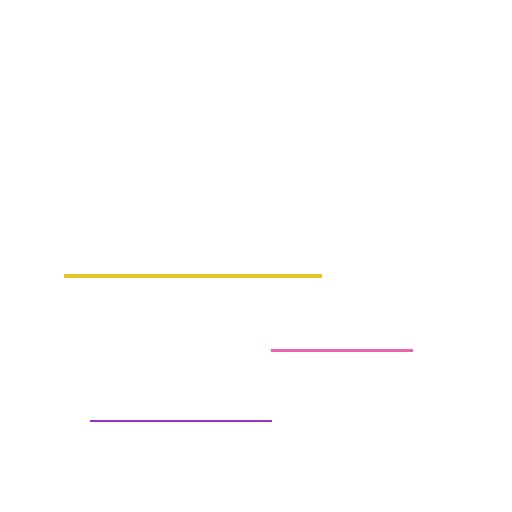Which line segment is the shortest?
The pink line is the shortest at approximately 141 pixels.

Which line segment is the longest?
The yellow line is the longest at approximately 257 pixels.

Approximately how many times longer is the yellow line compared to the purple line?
The yellow line is approximately 1.4 times the length of the purple line.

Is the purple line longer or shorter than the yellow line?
The yellow line is longer than the purple line.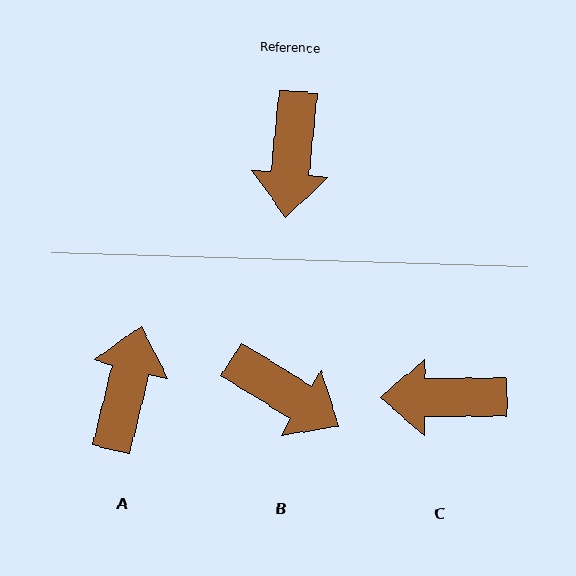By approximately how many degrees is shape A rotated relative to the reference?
Approximately 171 degrees counter-clockwise.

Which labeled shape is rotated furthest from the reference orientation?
A, about 171 degrees away.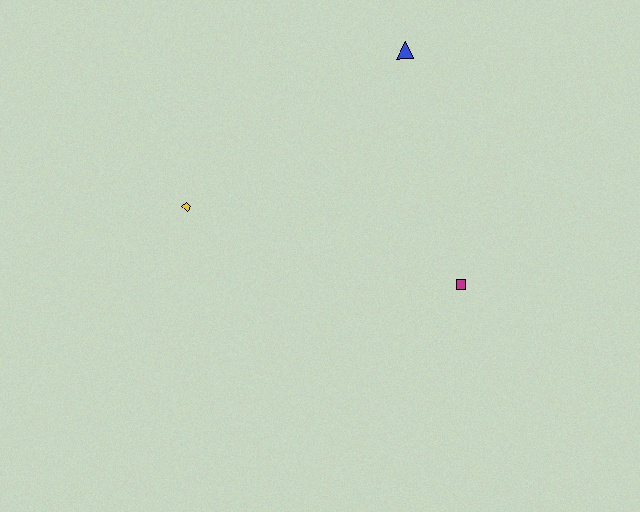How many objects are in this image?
There are 3 objects.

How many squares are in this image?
There is 1 square.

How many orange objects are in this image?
There are no orange objects.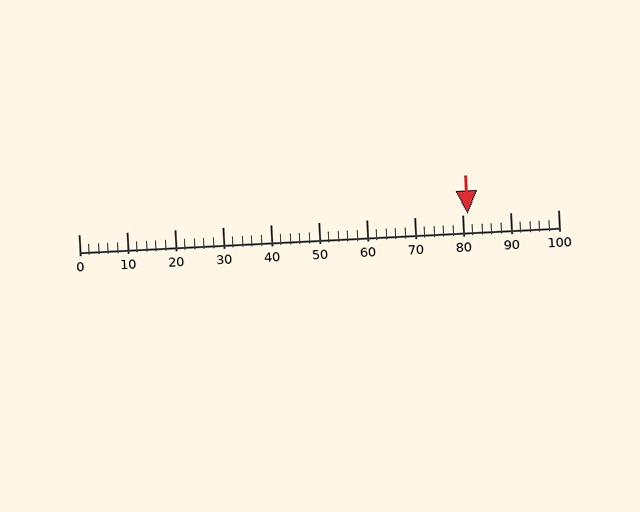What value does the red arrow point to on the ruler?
The red arrow points to approximately 81.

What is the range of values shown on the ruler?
The ruler shows values from 0 to 100.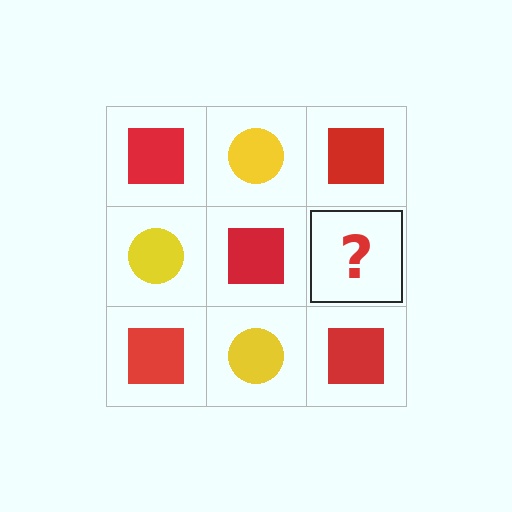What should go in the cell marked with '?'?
The missing cell should contain a yellow circle.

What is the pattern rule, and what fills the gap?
The rule is that it alternates red square and yellow circle in a checkerboard pattern. The gap should be filled with a yellow circle.